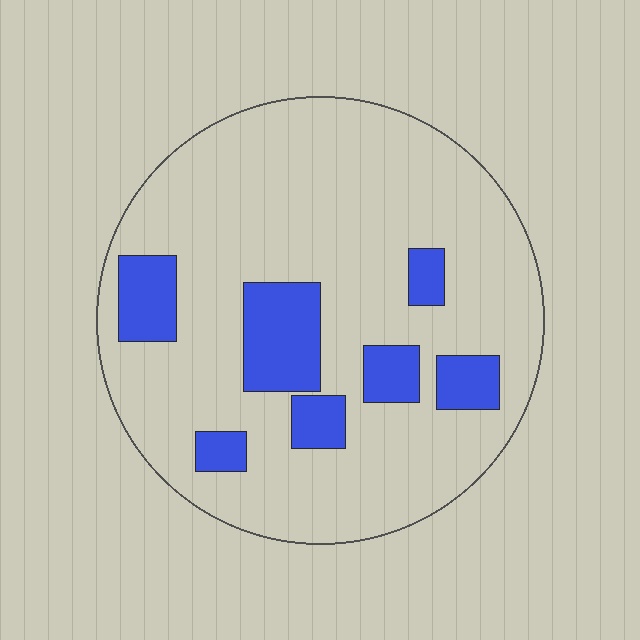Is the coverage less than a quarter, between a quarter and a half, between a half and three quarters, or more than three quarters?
Less than a quarter.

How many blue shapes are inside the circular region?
7.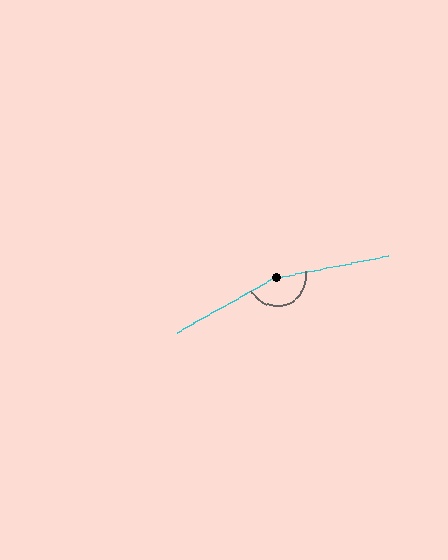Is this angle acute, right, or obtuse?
It is obtuse.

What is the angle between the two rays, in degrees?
Approximately 162 degrees.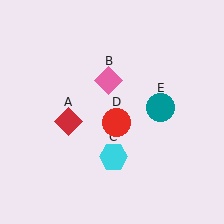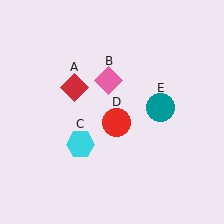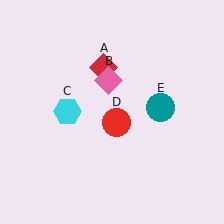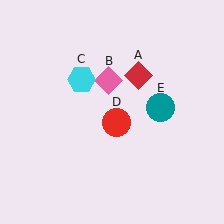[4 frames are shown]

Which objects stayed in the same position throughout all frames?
Pink diamond (object B) and red circle (object D) and teal circle (object E) remained stationary.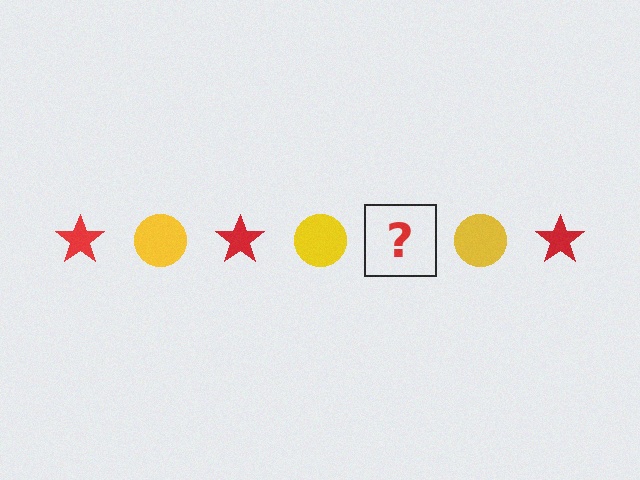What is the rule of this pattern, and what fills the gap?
The rule is that the pattern alternates between red star and yellow circle. The gap should be filled with a red star.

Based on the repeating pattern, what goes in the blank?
The blank should be a red star.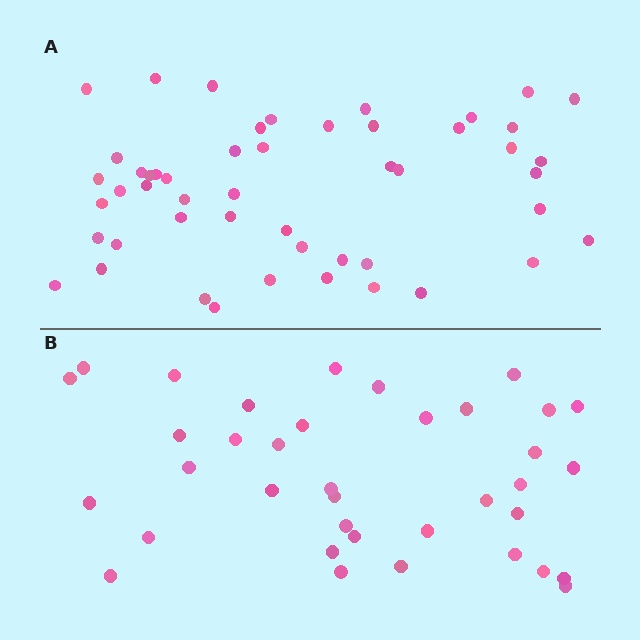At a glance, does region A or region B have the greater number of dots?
Region A (the top region) has more dots.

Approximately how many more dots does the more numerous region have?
Region A has approximately 15 more dots than region B.